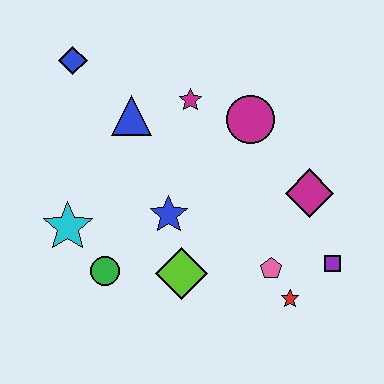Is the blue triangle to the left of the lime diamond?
Yes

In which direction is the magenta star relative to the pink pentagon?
The magenta star is above the pink pentagon.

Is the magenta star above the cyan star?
Yes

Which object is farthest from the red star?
The blue diamond is farthest from the red star.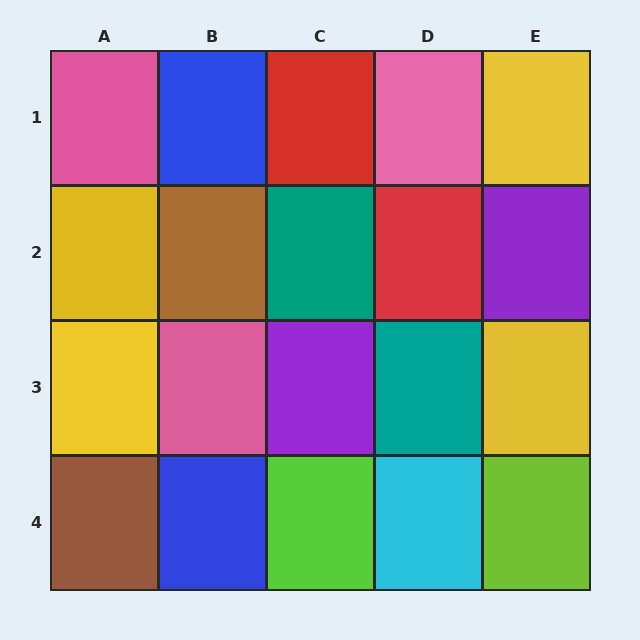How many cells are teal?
2 cells are teal.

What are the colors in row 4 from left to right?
Brown, blue, lime, cyan, lime.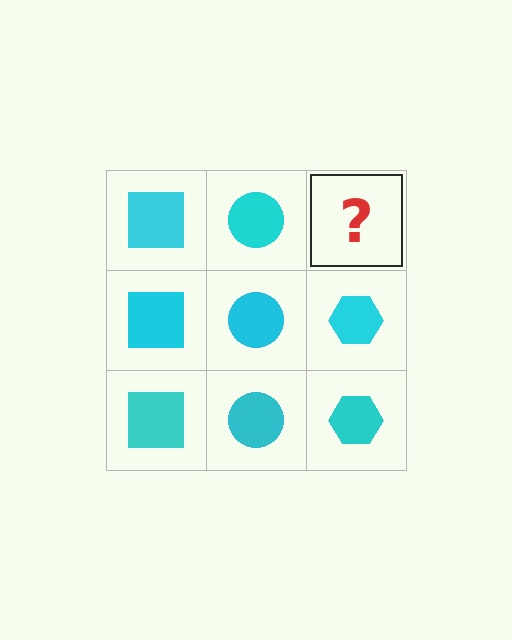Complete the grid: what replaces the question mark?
The question mark should be replaced with a cyan hexagon.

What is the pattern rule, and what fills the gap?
The rule is that each column has a consistent shape. The gap should be filled with a cyan hexagon.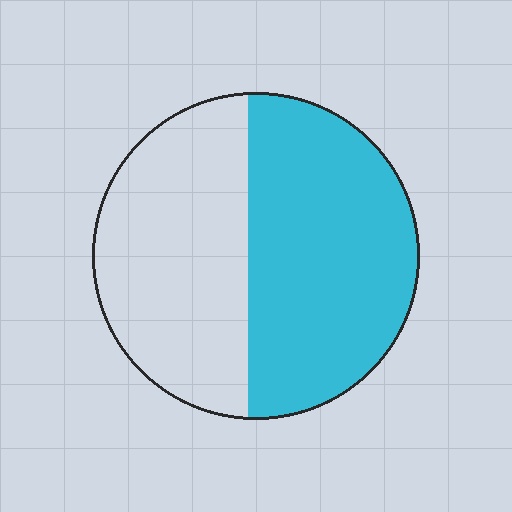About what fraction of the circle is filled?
About one half (1/2).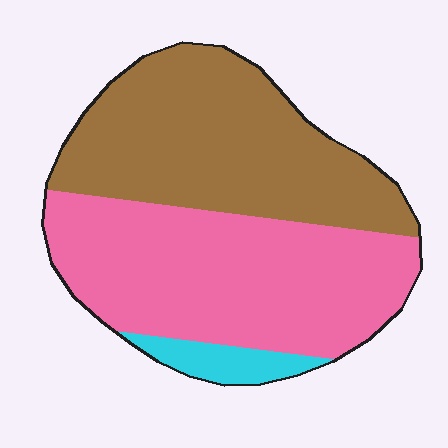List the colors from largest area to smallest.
From largest to smallest: pink, brown, cyan.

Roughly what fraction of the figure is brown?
Brown covers roughly 45% of the figure.